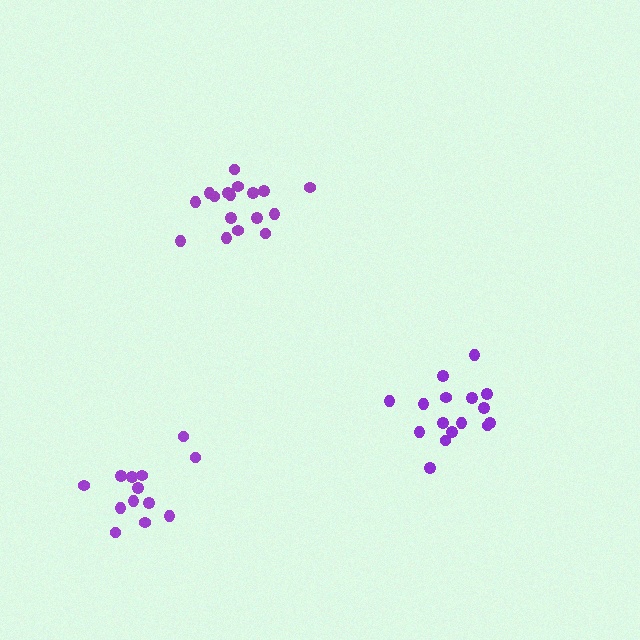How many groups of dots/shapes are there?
There are 3 groups.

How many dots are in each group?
Group 1: 16 dots, Group 2: 17 dots, Group 3: 13 dots (46 total).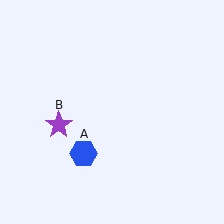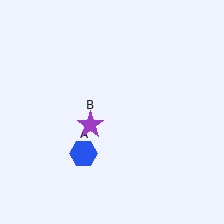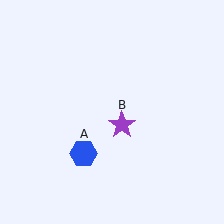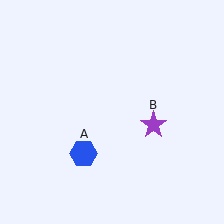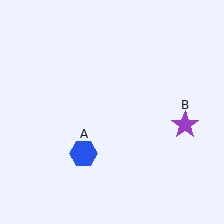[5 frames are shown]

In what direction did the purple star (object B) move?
The purple star (object B) moved right.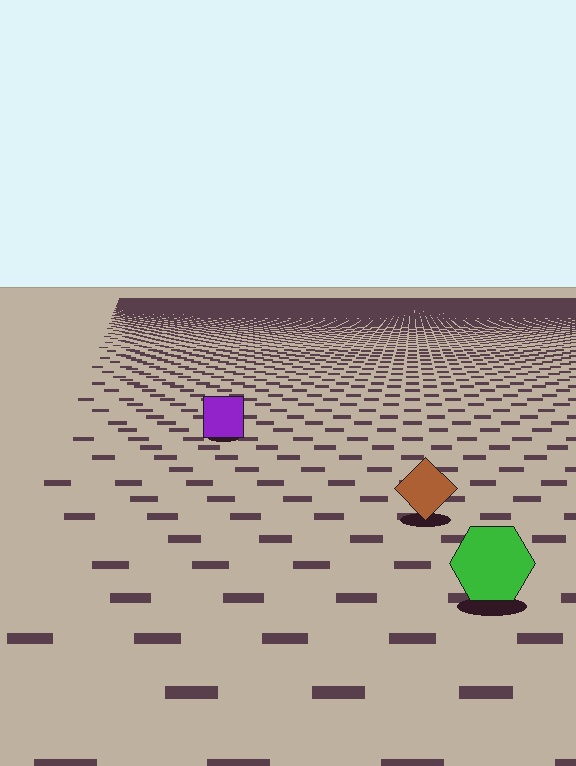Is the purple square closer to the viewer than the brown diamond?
No. The brown diamond is closer — you can tell from the texture gradient: the ground texture is coarser near it.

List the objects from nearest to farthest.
From nearest to farthest: the green hexagon, the brown diamond, the purple square.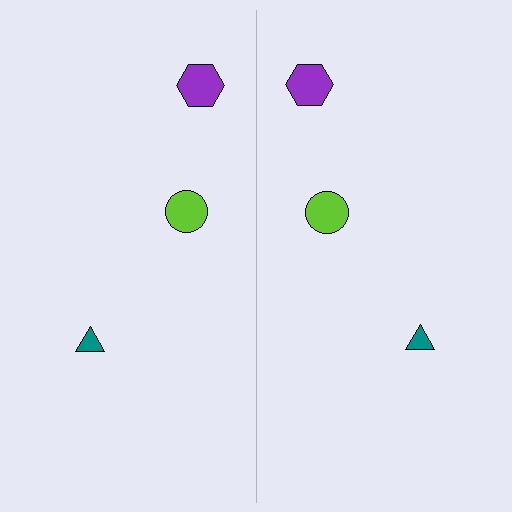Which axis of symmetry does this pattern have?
The pattern has a vertical axis of symmetry running through the center of the image.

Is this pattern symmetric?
Yes, this pattern has bilateral (reflection) symmetry.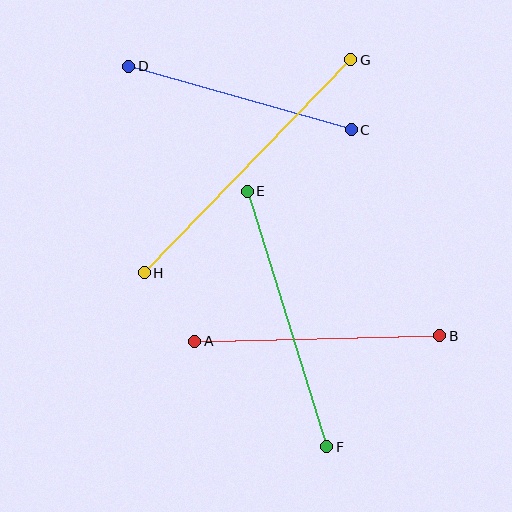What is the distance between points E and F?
The distance is approximately 267 pixels.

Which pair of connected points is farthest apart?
Points G and H are farthest apart.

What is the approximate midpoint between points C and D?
The midpoint is at approximately (240, 98) pixels.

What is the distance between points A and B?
The distance is approximately 245 pixels.